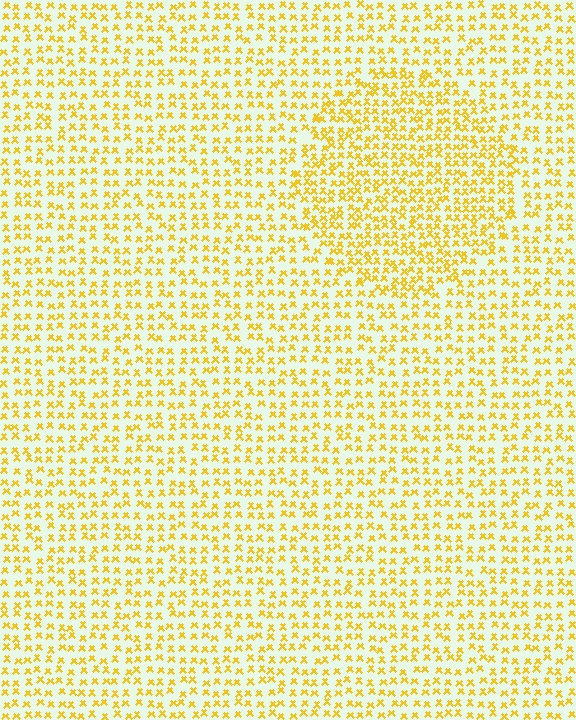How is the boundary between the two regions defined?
The boundary is defined by a change in element density (approximately 1.6x ratio). All elements are the same color, size, and shape.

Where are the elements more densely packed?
The elements are more densely packed inside the circle boundary.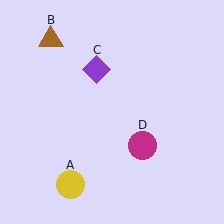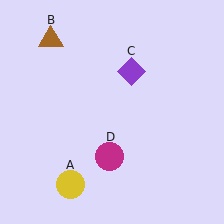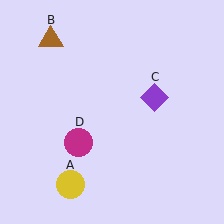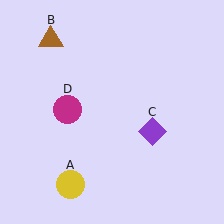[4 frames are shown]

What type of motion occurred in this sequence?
The purple diamond (object C), magenta circle (object D) rotated clockwise around the center of the scene.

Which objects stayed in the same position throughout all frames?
Yellow circle (object A) and brown triangle (object B) remained stationary.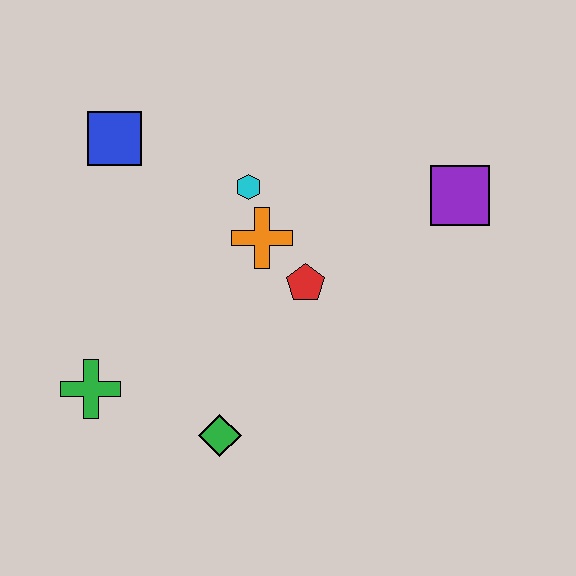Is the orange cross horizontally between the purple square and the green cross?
Yes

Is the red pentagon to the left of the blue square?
No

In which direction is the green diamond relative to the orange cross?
The green diamond is below the orange cross.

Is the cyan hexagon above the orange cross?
Yes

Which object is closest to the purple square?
The red pentagon is closest to the purple square.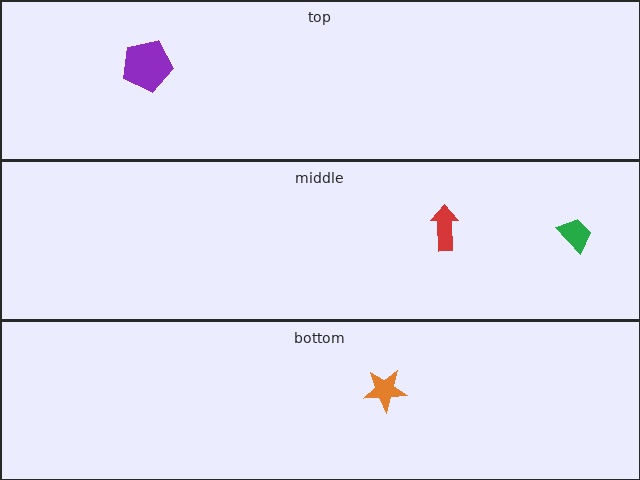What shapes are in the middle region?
The red arrow, the green trapezoid.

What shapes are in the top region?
The purple pentagon.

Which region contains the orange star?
The bottom region.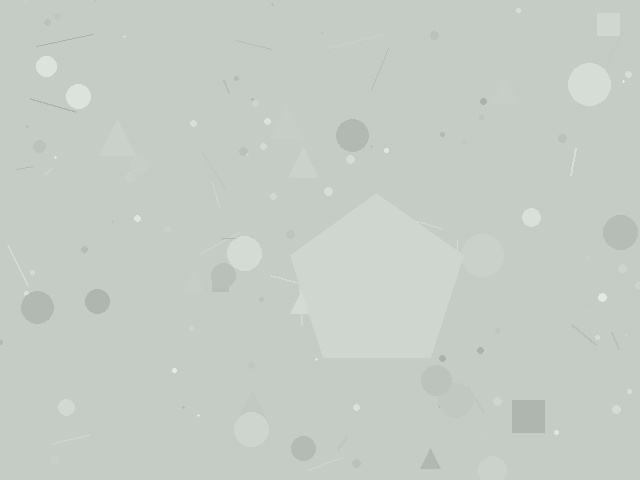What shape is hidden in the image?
A pentagon is hidden in the image.